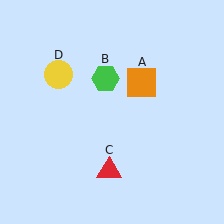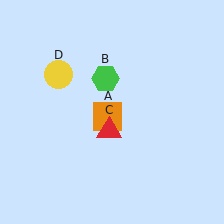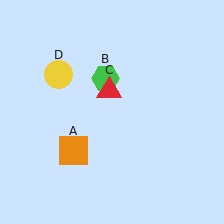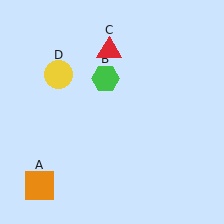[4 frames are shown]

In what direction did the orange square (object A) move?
The orange square (object A) moved down and to the left.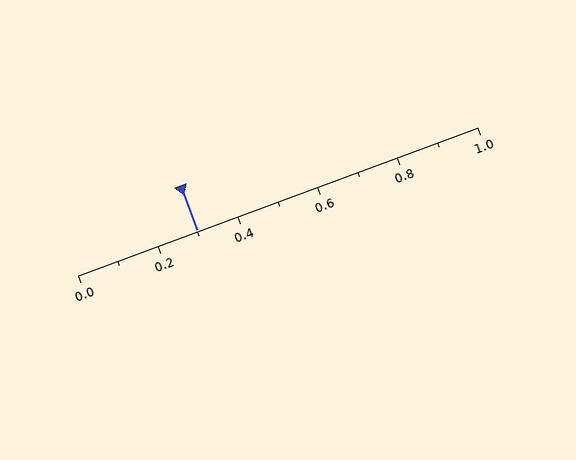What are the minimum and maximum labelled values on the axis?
The axis runs from 0.0 to 1.0.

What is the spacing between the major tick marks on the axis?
The major ticks are spaced 0.2 apart.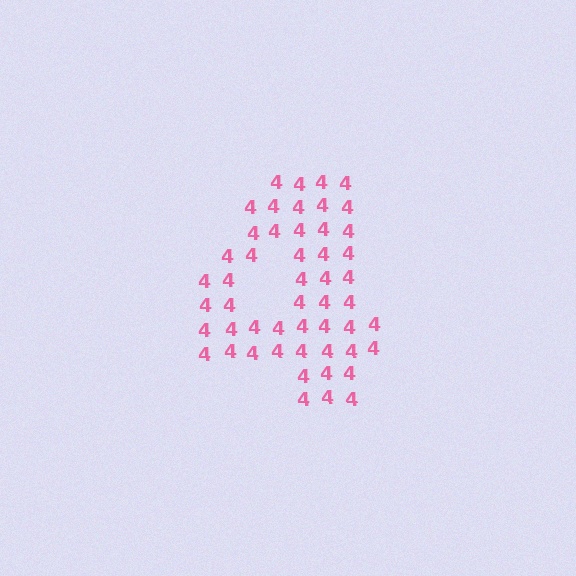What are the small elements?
The small elements are digit 4's.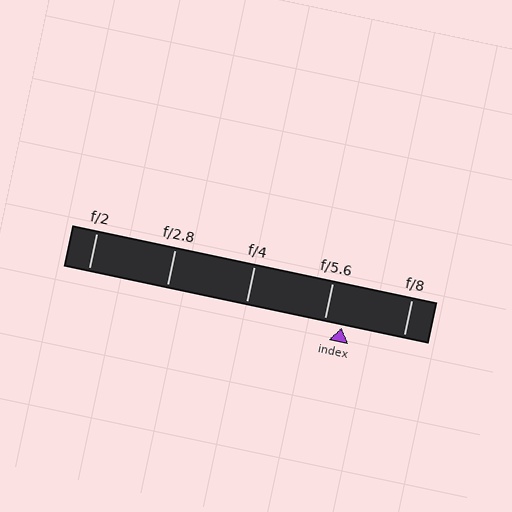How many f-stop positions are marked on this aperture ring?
There are 5 f-stop positions marked.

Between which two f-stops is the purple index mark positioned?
The index mark is between f/5.6 and f/8.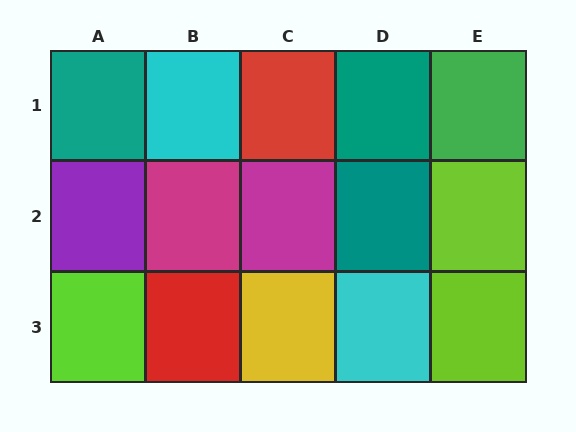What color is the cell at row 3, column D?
Cyan.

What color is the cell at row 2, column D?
Teal.